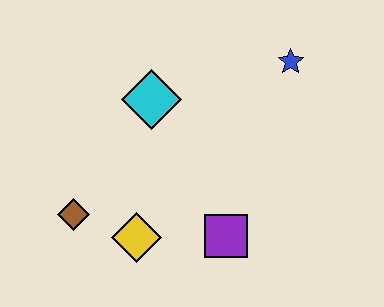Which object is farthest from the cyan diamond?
The purple square is farthest from the cyan diamond.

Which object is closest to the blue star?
The cyan diamond is closest to the blue star.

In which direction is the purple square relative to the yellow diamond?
The purple square is to the right of the yellow diamond.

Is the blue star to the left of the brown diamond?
No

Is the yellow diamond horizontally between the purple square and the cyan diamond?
No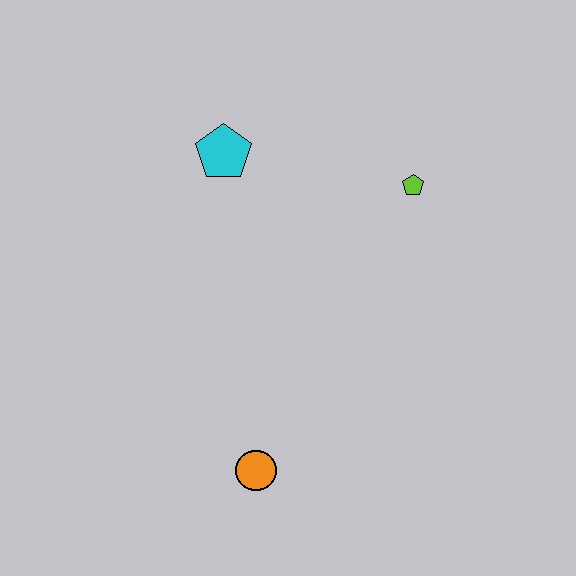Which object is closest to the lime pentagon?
The cyan pentagon is closest to the lime pentagon.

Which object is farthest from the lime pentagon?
The orange circle is farthest from the lime pentagon.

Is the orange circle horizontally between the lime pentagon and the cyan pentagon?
Yes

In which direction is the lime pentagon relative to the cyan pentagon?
The lime pentagon is to the right of the cyan pentagon.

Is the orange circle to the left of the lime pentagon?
Yes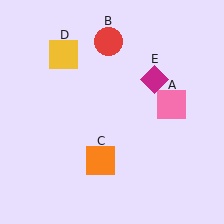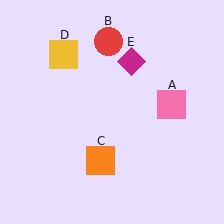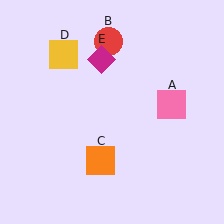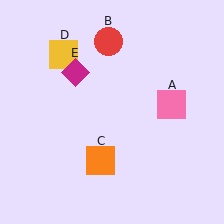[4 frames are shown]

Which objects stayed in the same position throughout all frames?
Pink square (object A) and red circle (object B) and orange square (object C) and yellow square (object D) remained stationary.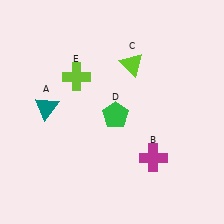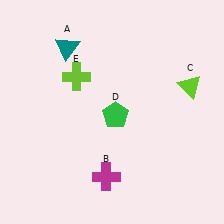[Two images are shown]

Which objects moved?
The objects that moved are: the teal triangle (A), the magenta cross (B), the lime triangle (C).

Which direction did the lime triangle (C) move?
The lime triangle (C) moved right.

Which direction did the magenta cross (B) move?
The magenta cross (B) moved left.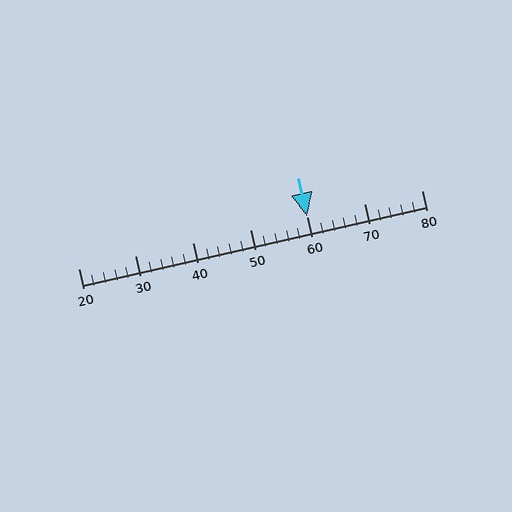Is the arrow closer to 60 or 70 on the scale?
The arrow is closer to 60.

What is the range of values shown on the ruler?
The ruler shows values from 20 to 80.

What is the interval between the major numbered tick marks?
The major tick marks are spaced 10 units apart.